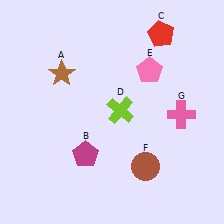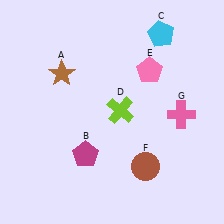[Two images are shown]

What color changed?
The pentagon (C) changed from red in Image 1 to cyan in Image 2.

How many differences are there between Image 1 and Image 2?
There is 1 difference between the two images.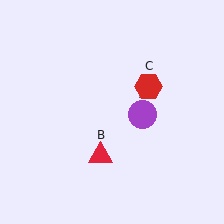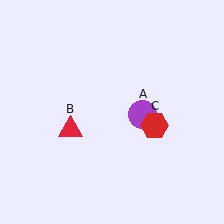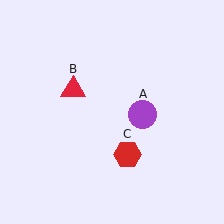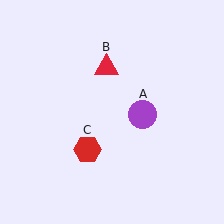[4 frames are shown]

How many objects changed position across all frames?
2 objects changed position: red triangle (object B), red hexagon (object C).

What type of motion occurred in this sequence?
The red triangle (object B), red hexagon (object C) rotated clockwise around the center of the scene.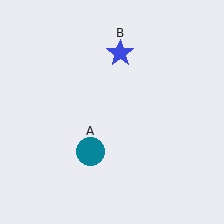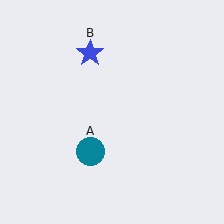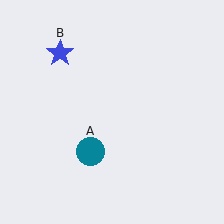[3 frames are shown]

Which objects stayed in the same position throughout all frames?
Teal circle (object A) remained stationary.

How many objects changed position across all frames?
1 object changed position: blue star (object B).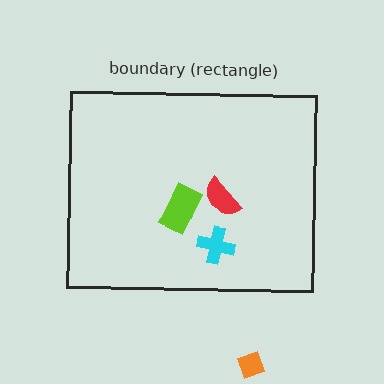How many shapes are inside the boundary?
3 inside, 1 outside.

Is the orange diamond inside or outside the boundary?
Outside.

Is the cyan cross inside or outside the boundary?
Inside.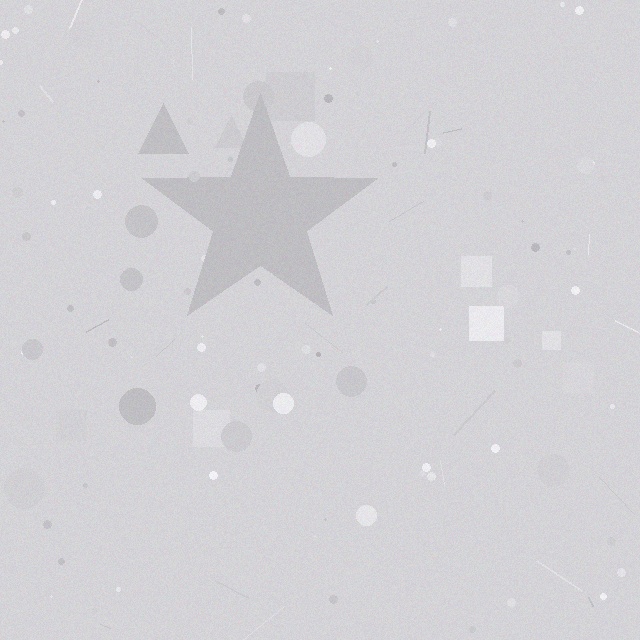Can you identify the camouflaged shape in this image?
The camouflaged shape is a star.